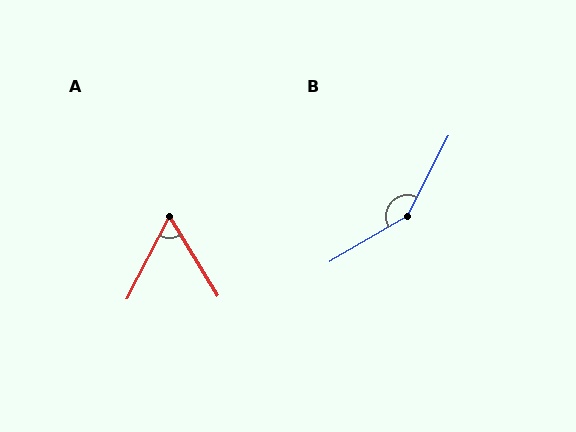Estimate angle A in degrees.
Approximately 58 degrees.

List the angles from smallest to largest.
A (58°), B (147°).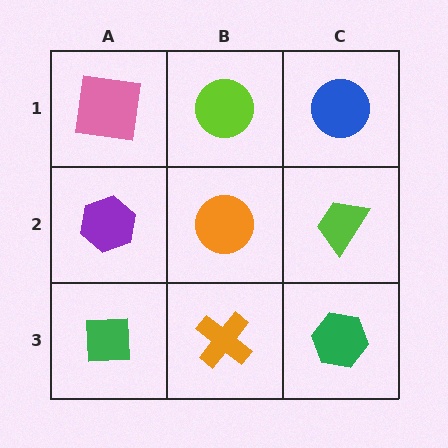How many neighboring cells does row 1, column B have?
3.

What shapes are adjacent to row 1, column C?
A lime trapezoid (row 2, column C), a lime circle (row 1, column B).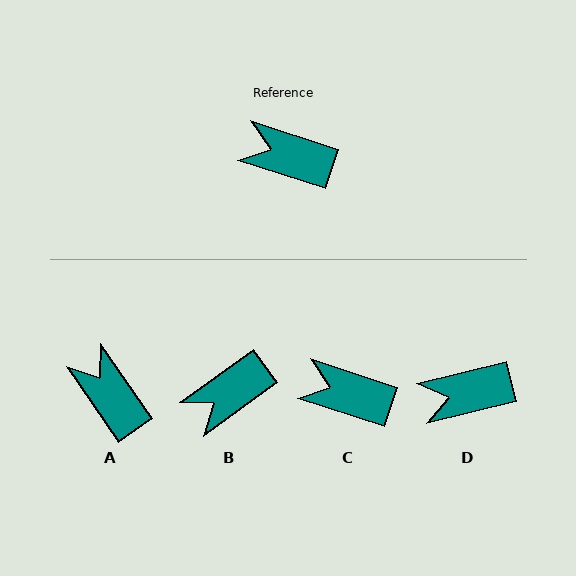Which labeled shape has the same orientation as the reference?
C.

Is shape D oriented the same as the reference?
No, it is off by about 32 degrees.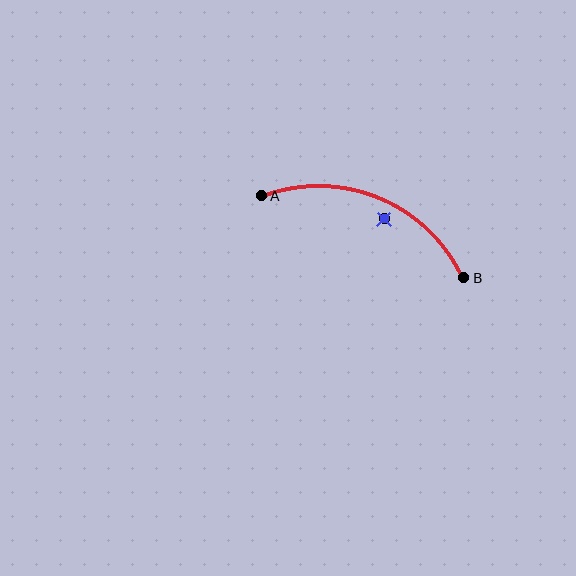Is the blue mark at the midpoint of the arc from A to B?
No — the blue mark does not lie on the arc at all. It sits slightly inside the curve.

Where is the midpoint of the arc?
The arc midpoint is the point on the curve farthest from the straight line joining A and B. It sits above that line.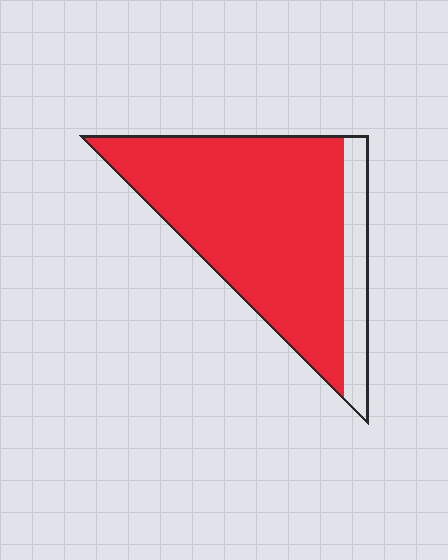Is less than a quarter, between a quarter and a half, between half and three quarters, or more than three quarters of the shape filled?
More than three quarters.